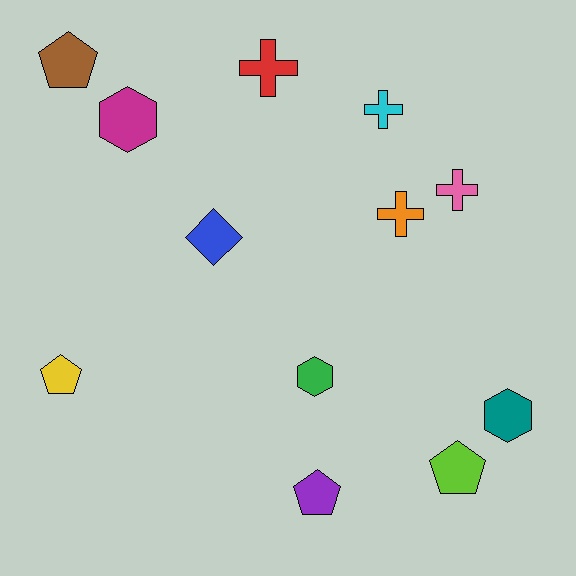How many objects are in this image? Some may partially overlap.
There are 12 objects.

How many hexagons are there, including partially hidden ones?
There are 3 hexagons.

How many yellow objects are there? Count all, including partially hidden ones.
There is 1 yellow object.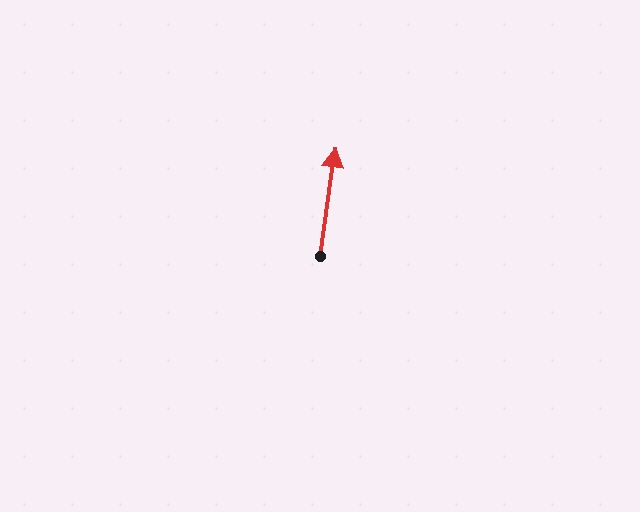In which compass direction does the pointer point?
North.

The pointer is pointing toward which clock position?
Roughly 12 o'clock.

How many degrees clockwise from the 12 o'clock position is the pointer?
Approximately 8 degrees.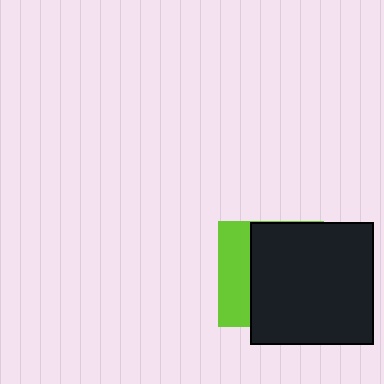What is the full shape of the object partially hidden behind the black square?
The partially hidden object is a lime square.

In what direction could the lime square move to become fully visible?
The lime square could move left. That would shift it out from behind the black square entirely.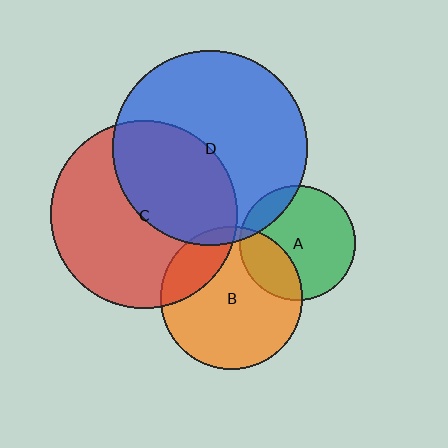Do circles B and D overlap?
Yes.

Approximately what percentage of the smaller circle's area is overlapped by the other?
Approximately 5%.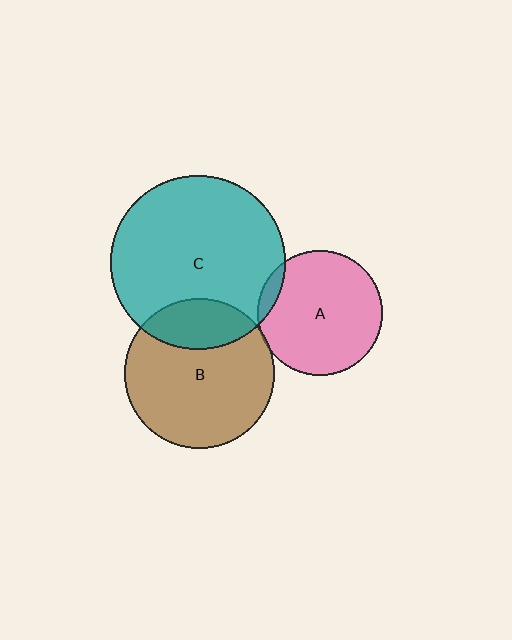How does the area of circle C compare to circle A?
Approximately 2.0 times.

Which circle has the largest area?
Circle C (teal).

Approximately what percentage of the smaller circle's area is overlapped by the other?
Approximately 5%.